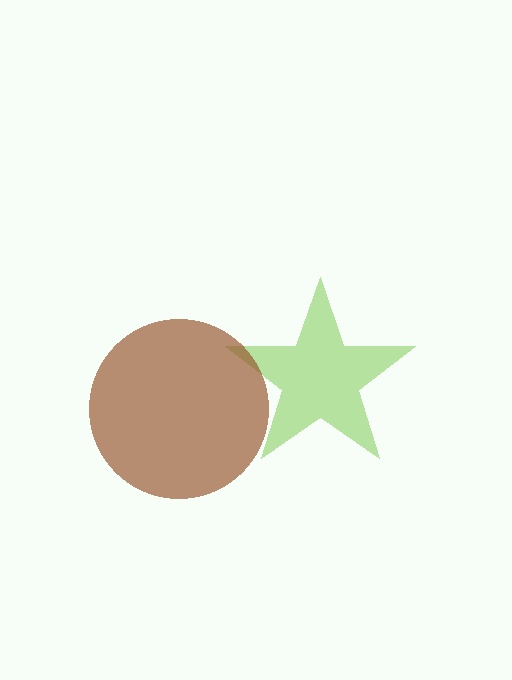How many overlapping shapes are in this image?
There are 2 overlapping shapes in the image.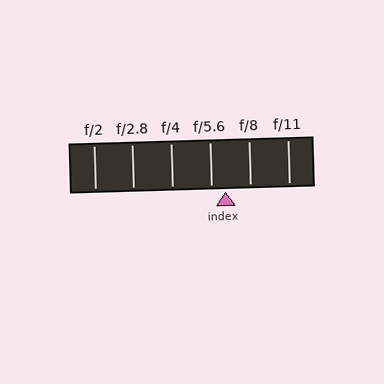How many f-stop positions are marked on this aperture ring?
There are 6 f-stop positions marked.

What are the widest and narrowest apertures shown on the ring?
The widest aperture shown is f/2 and the narrowest is f/11.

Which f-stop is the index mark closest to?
The index mark is closest to f/5.6.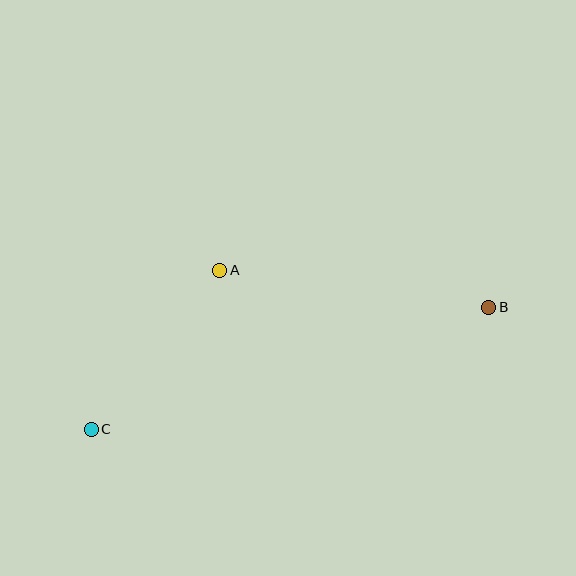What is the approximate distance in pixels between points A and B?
The distance between A and B is approximately 272 pixels.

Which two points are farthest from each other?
Points B and C are farthest from each other.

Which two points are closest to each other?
Points A and C are closest to each other.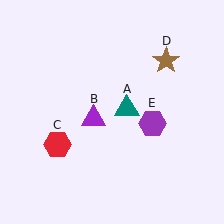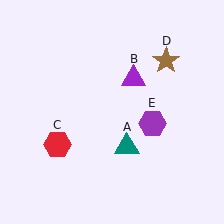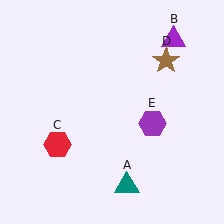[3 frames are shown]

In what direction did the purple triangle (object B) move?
The purple triangle (object B) moved up and to the right.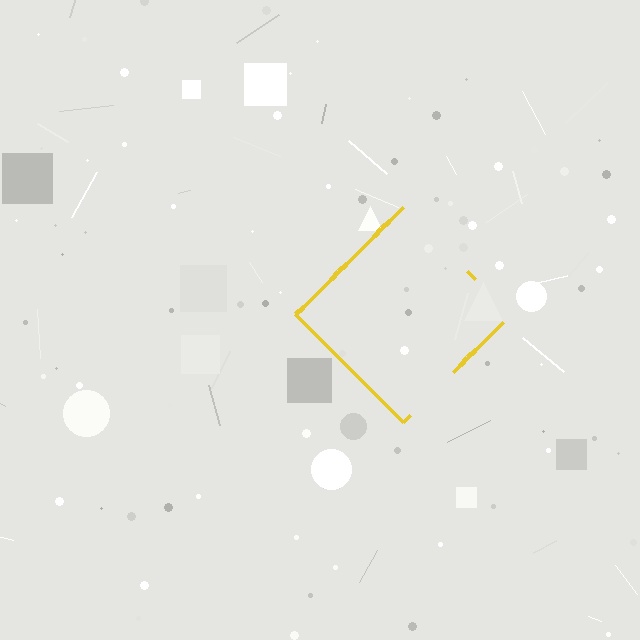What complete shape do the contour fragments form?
The contour fragments form a diamond.